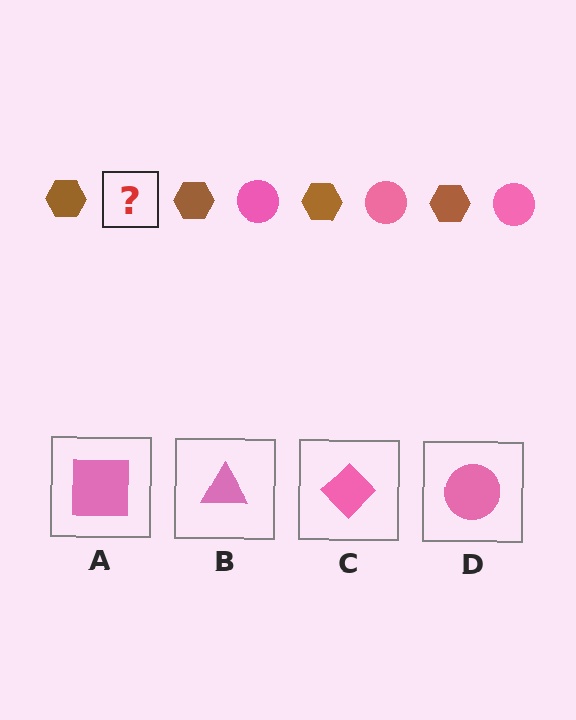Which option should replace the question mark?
Option D.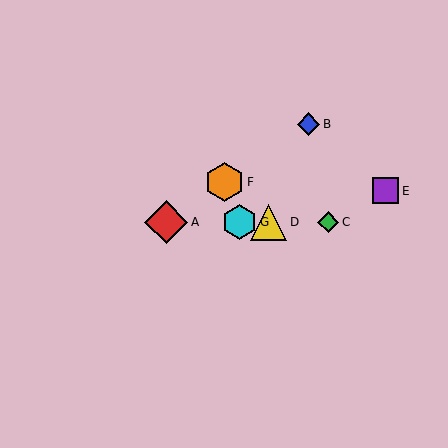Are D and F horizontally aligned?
No, D is at y≈222 and F is at y≈182.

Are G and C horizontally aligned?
Yes, both are at y≈222.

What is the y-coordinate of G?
Object G is at y≈222.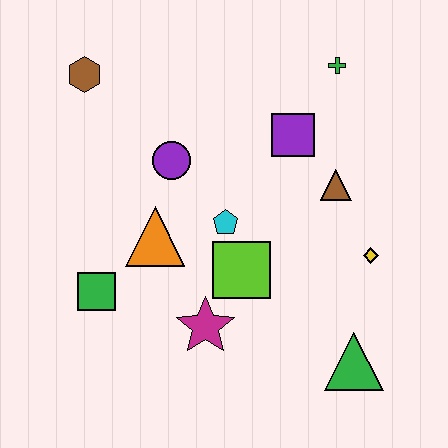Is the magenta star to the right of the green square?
Yes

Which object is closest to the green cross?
The purple square is closest to the green cross.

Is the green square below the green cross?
Yes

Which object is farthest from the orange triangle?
The green cross is farthest from the orange triangle.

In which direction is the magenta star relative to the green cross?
The magenta star is below the green cross.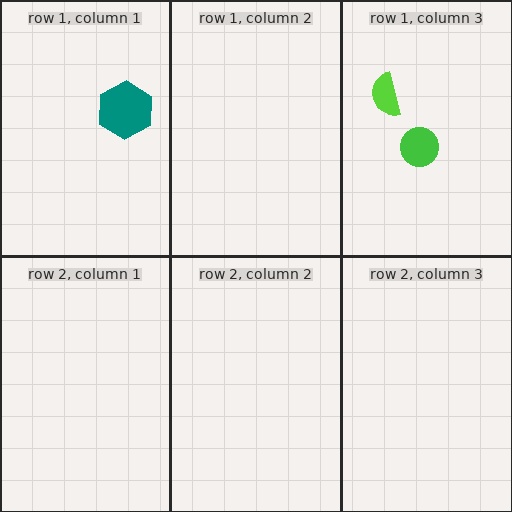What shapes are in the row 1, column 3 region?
The lime semicircle, the green circle.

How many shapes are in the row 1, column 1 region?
1.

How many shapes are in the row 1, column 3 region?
2.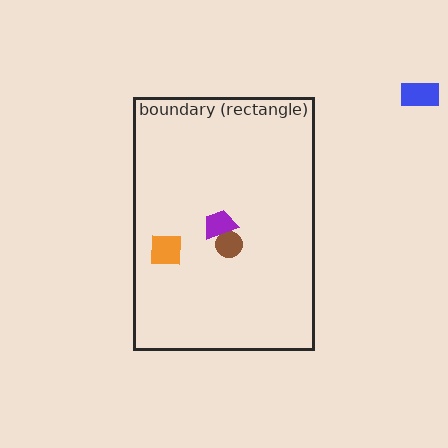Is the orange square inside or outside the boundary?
Inside.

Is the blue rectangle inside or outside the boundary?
Outside.